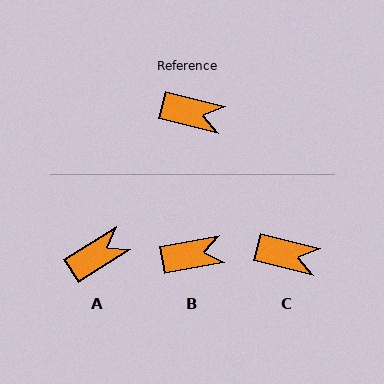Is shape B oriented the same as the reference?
No, it is off by about 25 degrees.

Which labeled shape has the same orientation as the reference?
C.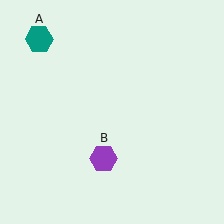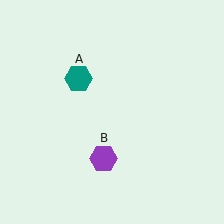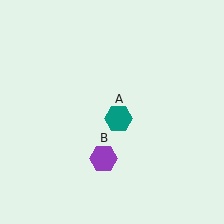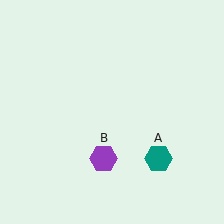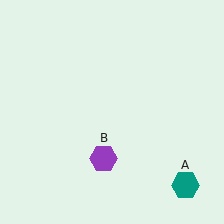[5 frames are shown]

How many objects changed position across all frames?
1 object changed position: teal hexagon (object A).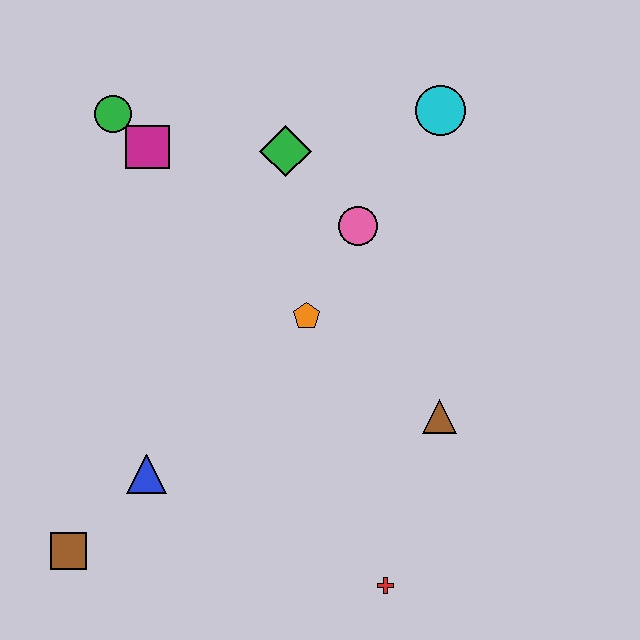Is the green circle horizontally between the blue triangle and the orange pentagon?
No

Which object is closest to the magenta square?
The green circle is closest to the magenta square.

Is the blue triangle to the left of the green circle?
No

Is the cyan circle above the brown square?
Yes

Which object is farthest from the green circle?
The red cross is farthest from the green circle.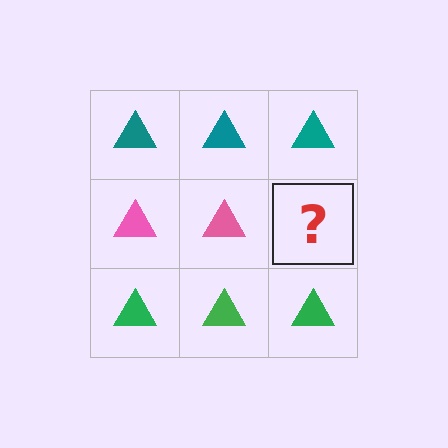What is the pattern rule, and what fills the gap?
The rule is that each row has a consistent color. The gap should be filled with a pink triangle.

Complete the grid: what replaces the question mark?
The question mark should be replaced with a pink triangle.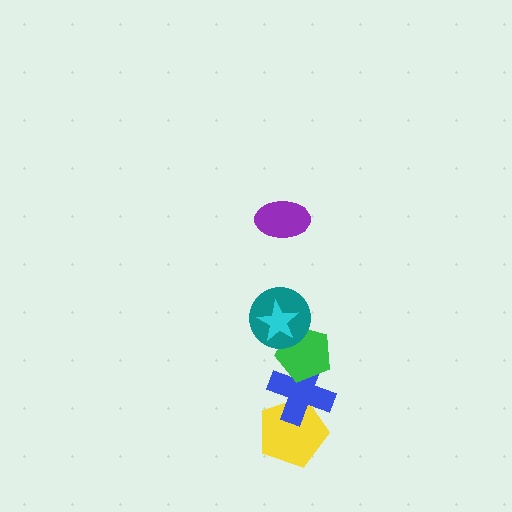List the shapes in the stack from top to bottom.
From top to bottom: the purple ellipse, the cyan star, the teal circle, the green pentagon, the blue cross, the yellow pentagon.